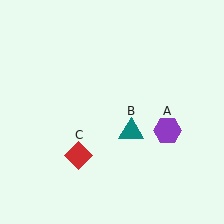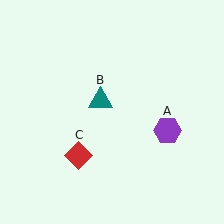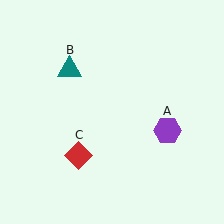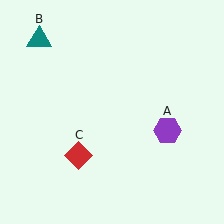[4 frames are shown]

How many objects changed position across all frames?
1 object changed position: teal triangle (object B).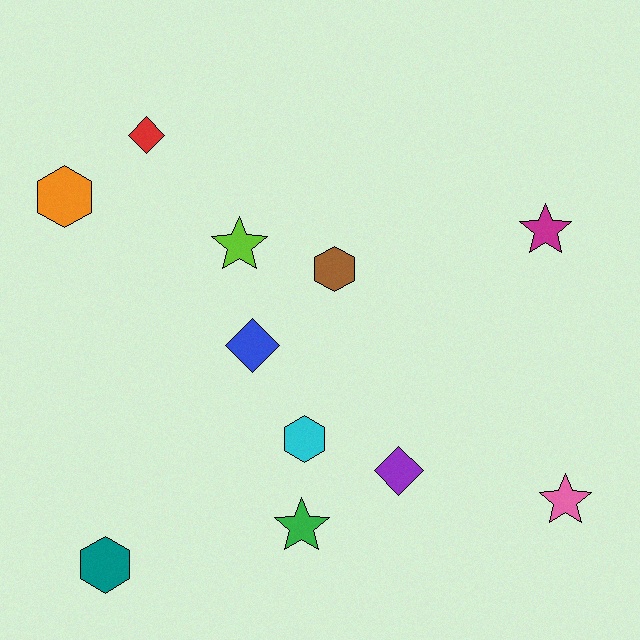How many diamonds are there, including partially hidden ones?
There are 3 diamonds.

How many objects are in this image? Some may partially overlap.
There are 11 objects.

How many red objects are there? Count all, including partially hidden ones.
There is 1 red object.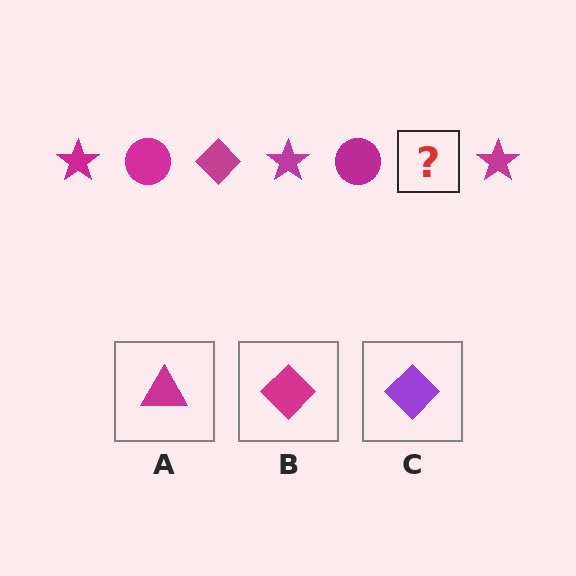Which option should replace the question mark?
Option B.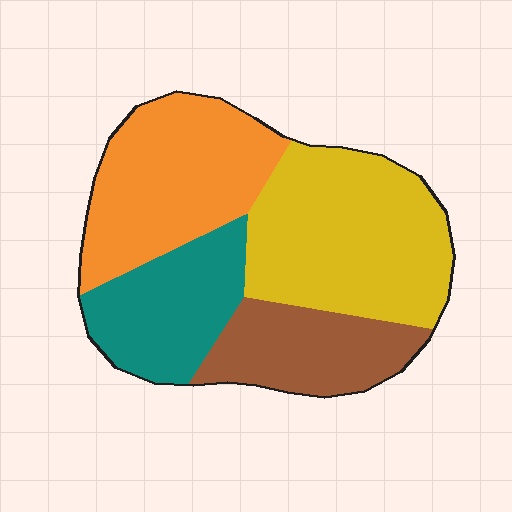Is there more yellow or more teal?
Yellow.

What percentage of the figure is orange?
Orange takes up about one quarter (1/4) of the figure.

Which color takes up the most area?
Yellow, at roughly 35%.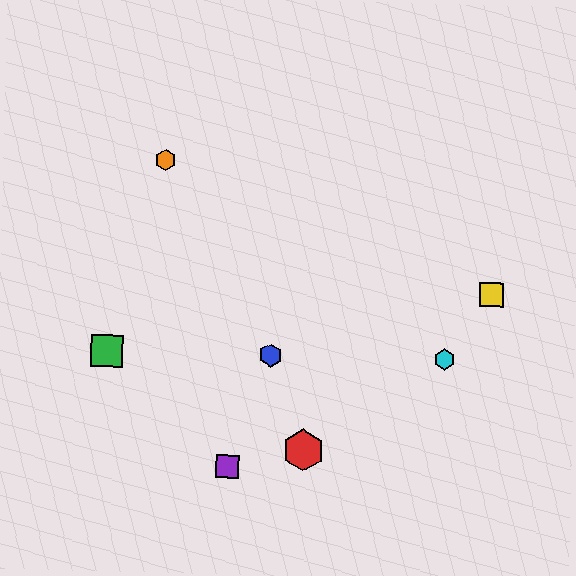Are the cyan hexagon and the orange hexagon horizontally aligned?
No, the cyan hexagon is at y≈360 and the orange hexagon is at y≈160.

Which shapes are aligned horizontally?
The blue hexagon, the green square, the cyan hexagon are aligned horizontally.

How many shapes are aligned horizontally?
3 shapes (the blue hexagon, the green square, the cyan hexagon) are aligned horizontally.